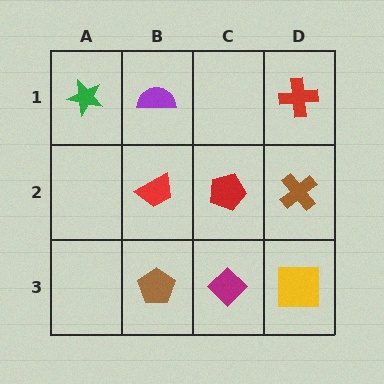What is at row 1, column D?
A red cross.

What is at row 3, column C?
A magenta diamond.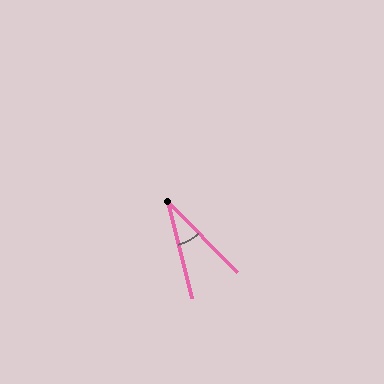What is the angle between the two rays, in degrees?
Approximately 31 degrees.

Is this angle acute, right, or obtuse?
It is acute.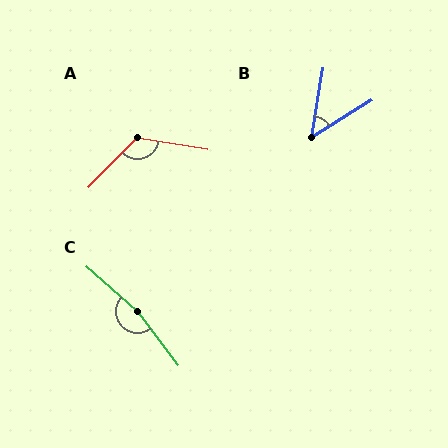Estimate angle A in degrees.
Approximately 125 degrees.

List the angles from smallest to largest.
B (49°), A (125°), C (169°).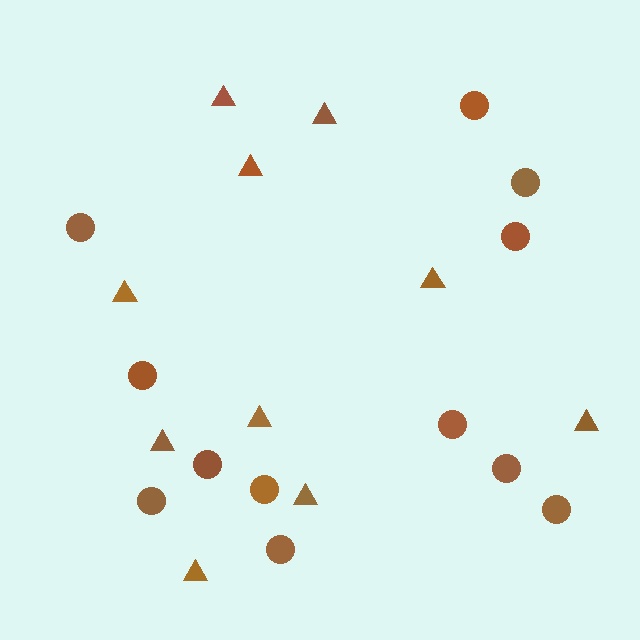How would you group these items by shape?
There are 2 groups: one group of triangles (10) and one group of circles (12).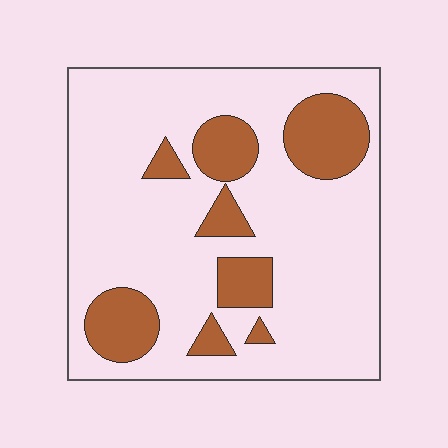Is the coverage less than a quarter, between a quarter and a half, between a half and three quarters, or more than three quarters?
Less than a quarter.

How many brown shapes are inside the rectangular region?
8.